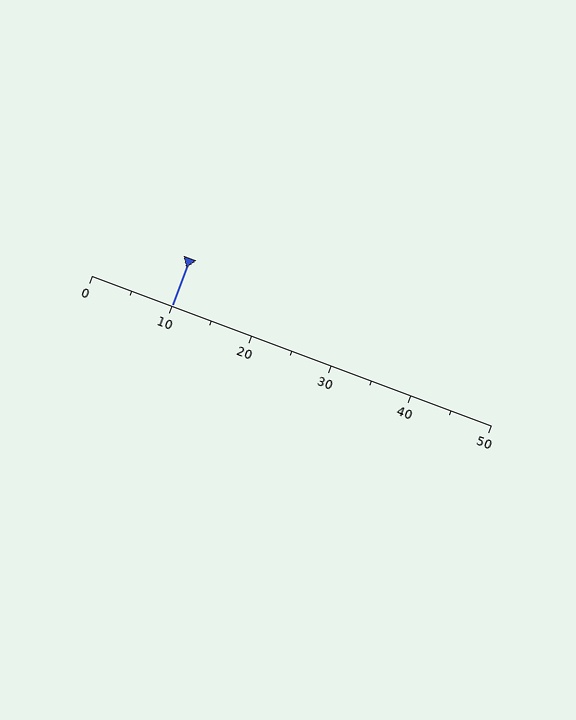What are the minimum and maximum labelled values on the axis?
The axis runs from 0 to 50.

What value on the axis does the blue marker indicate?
The marker indicates approximately 10.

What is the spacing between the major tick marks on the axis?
The major ticks are spaced 10 apart.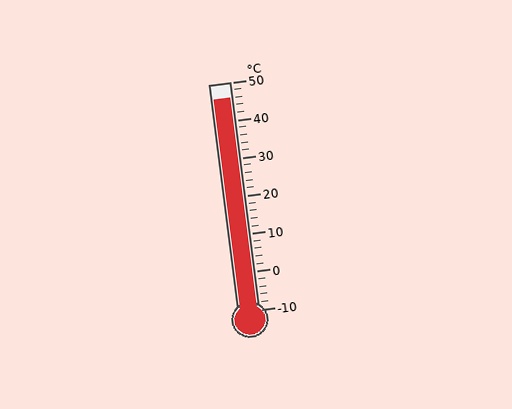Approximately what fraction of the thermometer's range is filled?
The thermometer is filled to approximately 95% of its range.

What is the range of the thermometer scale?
The thermometer scale ranges from -10°C to 50°C.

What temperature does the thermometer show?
The thermometer shows approximately 46°C.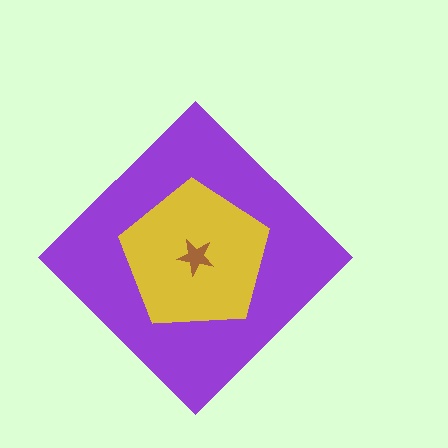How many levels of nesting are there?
3.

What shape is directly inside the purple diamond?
The yellow pentagon.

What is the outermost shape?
The purple diamond.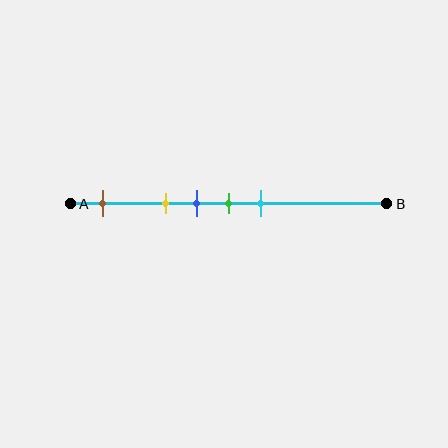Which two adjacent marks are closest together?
The blue and green marks are the closest adjacent pair.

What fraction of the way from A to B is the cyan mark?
The cyan mark is approximately 60% (0.6) of the way from A to B.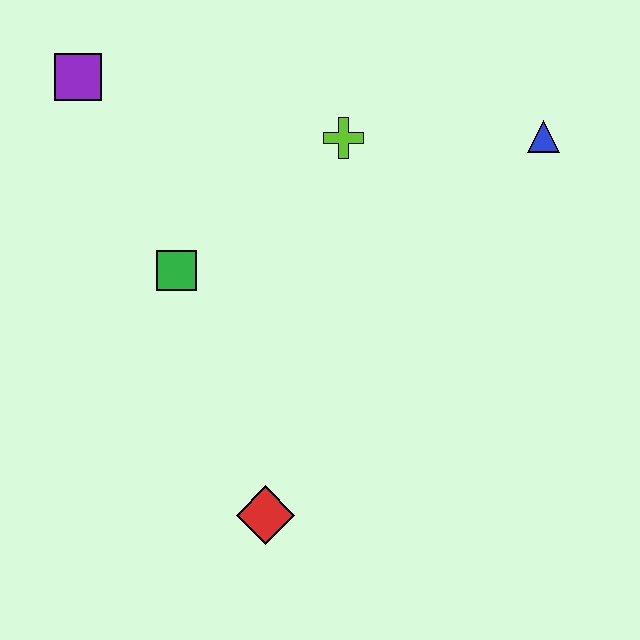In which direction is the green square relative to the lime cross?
The green square is to the left of the lime cross.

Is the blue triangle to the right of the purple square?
Yes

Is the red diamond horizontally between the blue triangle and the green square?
Yes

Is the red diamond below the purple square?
Yes